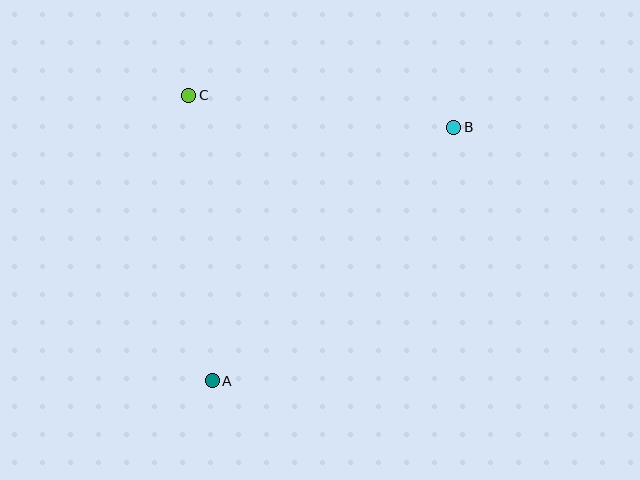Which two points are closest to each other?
Points B and C are closest to each other.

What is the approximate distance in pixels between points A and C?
The distance between A and C is approximately 286 pixels.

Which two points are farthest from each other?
Points A and B are farthest from each other.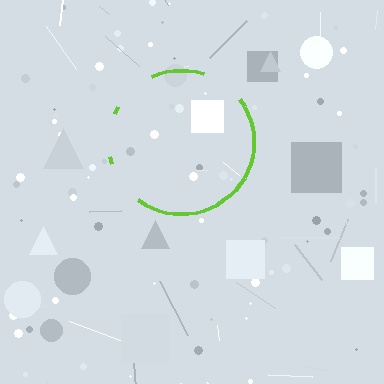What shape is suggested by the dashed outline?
The dashed outline suggests a circle.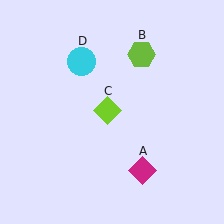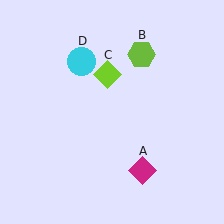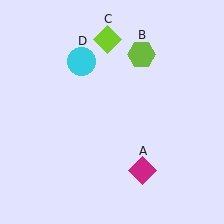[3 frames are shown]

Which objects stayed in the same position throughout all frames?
Magenta diamond (object A) and lime hexagon (object B) and cyan circle (object D) remained stationary.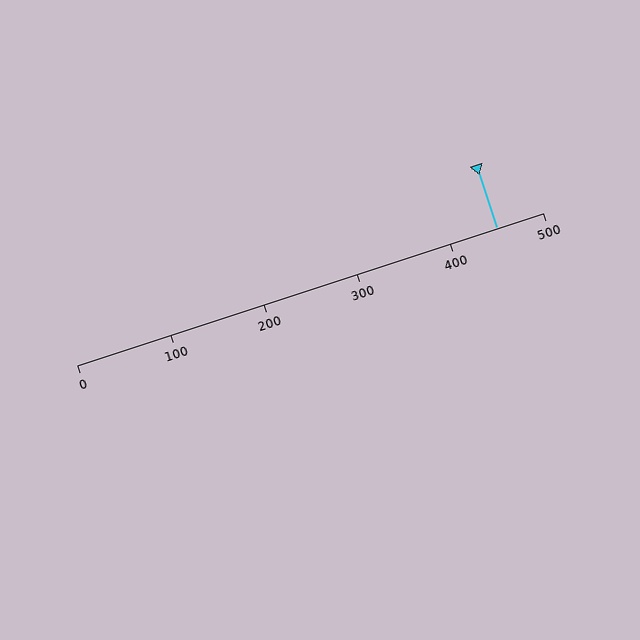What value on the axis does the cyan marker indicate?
The marker indicates approximately 450.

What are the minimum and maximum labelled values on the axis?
The axis runs from 0 to 500.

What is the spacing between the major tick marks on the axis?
The major ticks are spaced 100 apart.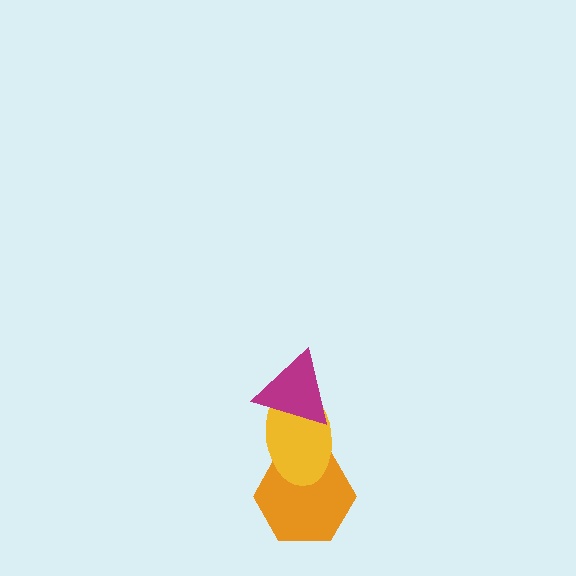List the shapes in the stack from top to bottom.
From top to bottom: the magenta triangle, the yellow ellipse, the orange hexagon.